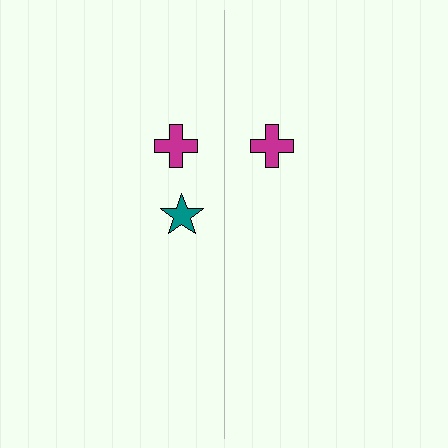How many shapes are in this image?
There are 3 shapes in this image.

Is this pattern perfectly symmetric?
No, the pattern is not perfectly symmetric. A teal star is missing from the right side.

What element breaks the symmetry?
A teal star is missing from the right side.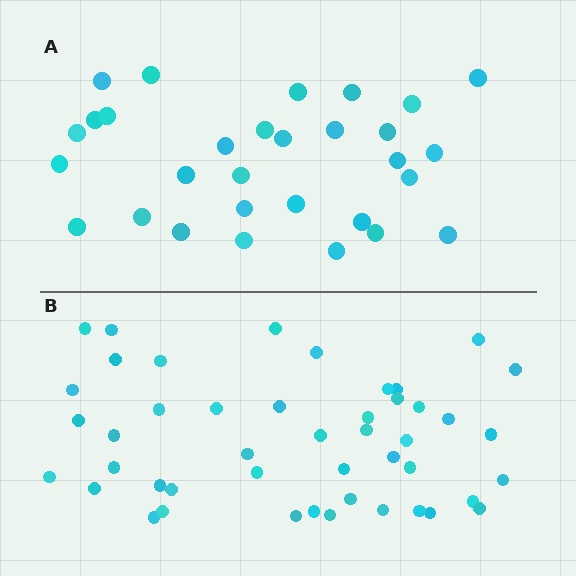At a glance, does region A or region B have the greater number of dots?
Region B (the bottom region) has more dots.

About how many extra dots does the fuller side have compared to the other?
Region B has approximately 15 more dots than region A.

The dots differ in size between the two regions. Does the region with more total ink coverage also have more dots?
No. Region A has more total ink coverage because its dots are larger, but region B actually contains more individual dots. Total area can be misleading — the number of items is what matters here.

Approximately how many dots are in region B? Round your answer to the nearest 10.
About 50 dots. (The exact count is 46, which rounds to 50.)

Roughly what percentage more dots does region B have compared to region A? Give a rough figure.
About 55% more.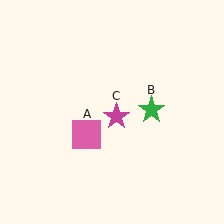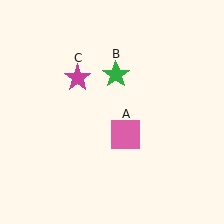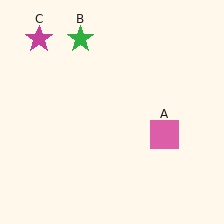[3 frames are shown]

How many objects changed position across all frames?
3 objects changed position: pink square (object A), green star (object B), magenta star (object C).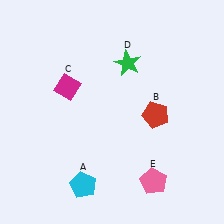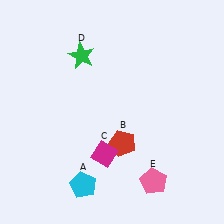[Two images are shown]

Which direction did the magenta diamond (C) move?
The magenta diamond (C) moved down.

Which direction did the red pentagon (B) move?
The red pentagon (B) moved left.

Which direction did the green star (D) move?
The green star (D) moved left.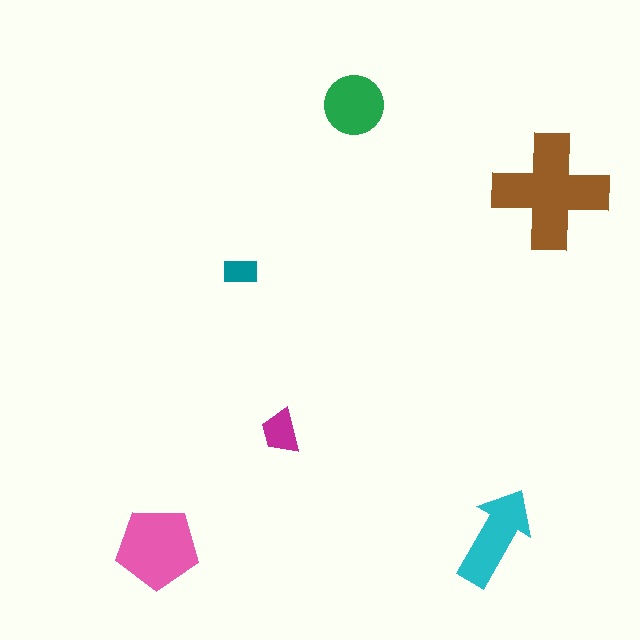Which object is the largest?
The brown cross.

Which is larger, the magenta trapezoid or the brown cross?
The brown cross.